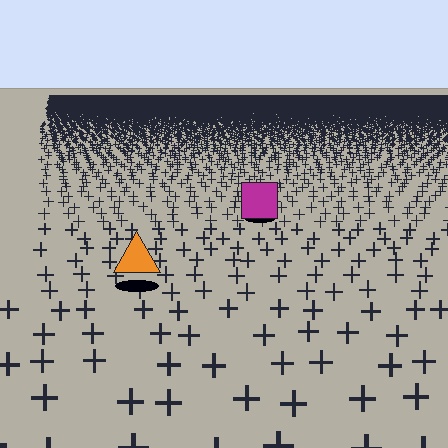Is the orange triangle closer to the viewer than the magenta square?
Yes. The orange triangle is closer — you can tell from the texture gradient: the ground texture is coarser near it.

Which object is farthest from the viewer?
The magenta square is farthest from the viewer. It appears smaller and the ground texture around it is denser.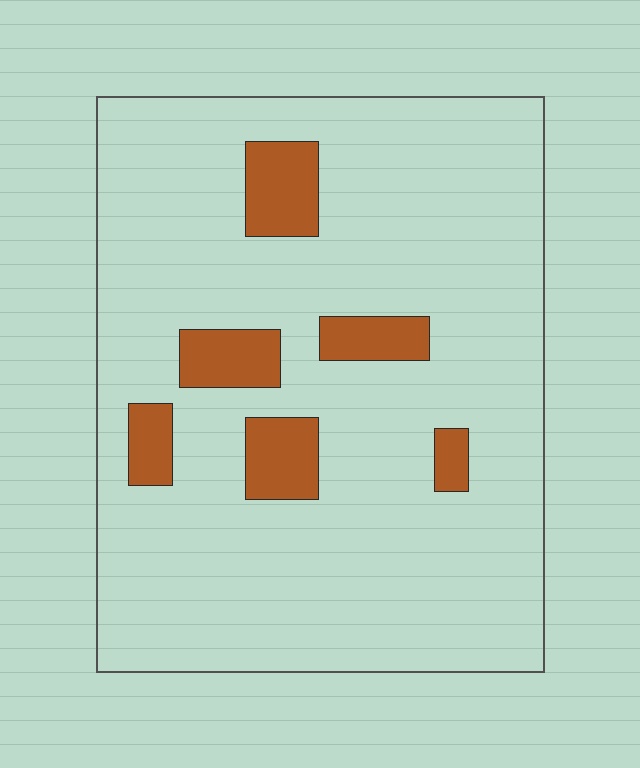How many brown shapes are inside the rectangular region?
6.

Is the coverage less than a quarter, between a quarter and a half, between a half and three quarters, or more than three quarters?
Less than a quarter.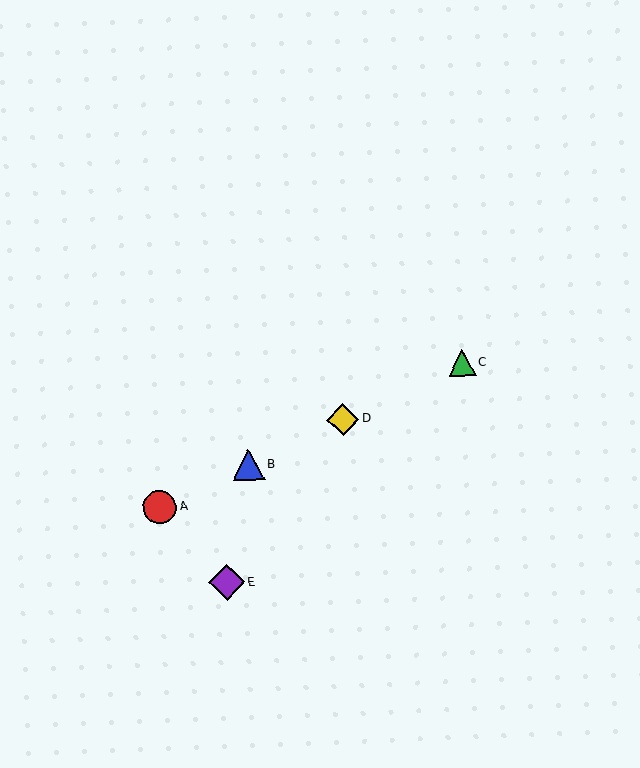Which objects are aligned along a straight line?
Objects A, B, C, D are aligned along a straight line.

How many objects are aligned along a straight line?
4 objects (A, B, C, D) are aligned along a straight line.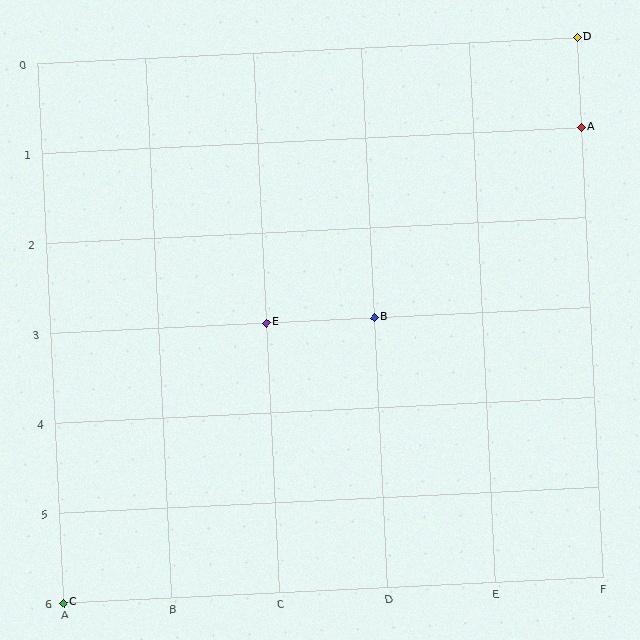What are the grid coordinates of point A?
Point A is at grid coordinates (F, 1).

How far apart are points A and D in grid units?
Points A and D are 1 row apart.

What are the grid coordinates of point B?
Point B is at grid coordinates (D, 3).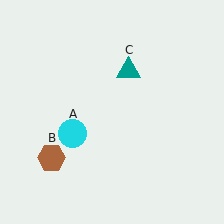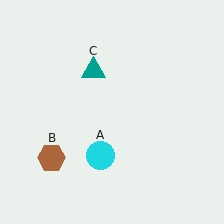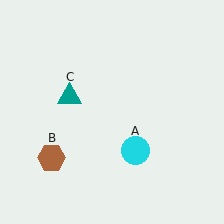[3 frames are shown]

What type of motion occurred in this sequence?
The cyan circle (object A), teal triangle (object C) rotated counterclockwise around the center of the scene.